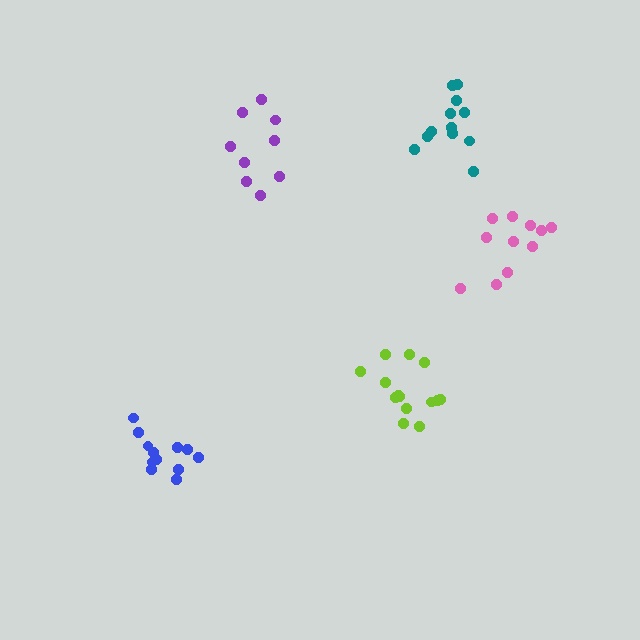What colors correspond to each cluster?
The clusters are colored: pink, lime, blue, purple, teal.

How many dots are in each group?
Group 1: 11 dots, Group 2: 14 dots, Group 3: 12 dots, Group 4: 9 dots, Group 5: 12 dots (58 total).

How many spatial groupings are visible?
There are 5 spatial groupings.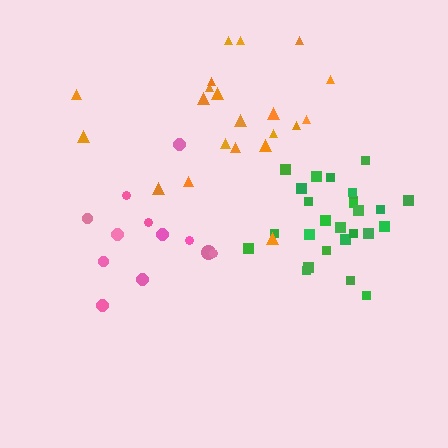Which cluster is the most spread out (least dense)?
Orange.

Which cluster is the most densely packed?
Green.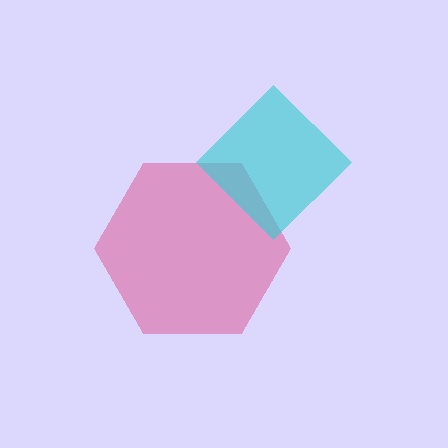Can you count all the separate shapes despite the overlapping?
Yes, there are 2 separate shapes.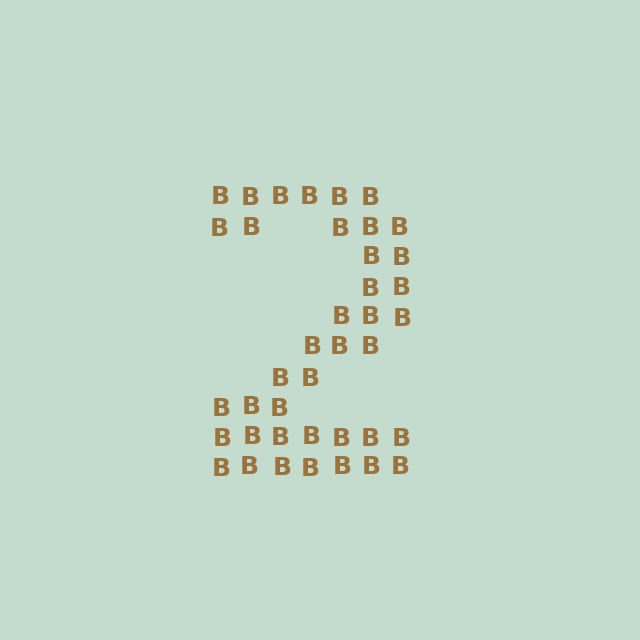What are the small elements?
The small elements are letter B's.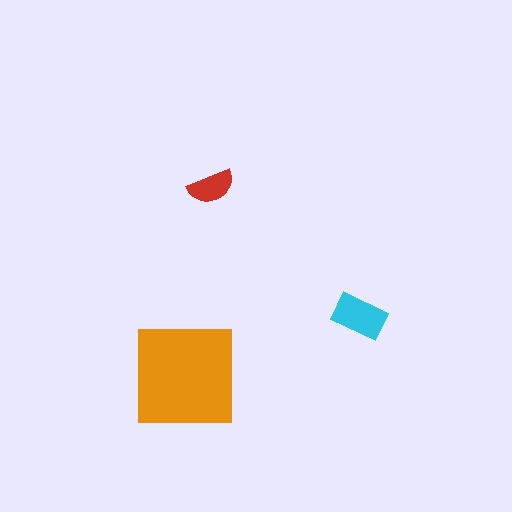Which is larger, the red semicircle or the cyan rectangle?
The cyan rectangle.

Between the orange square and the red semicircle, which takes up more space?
The orange square.